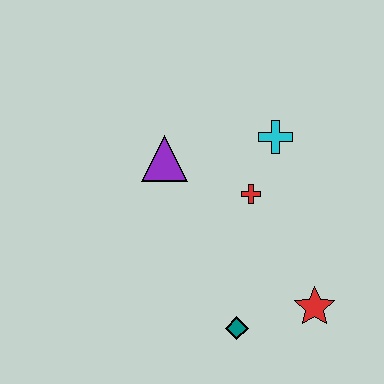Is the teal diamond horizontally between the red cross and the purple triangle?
Yes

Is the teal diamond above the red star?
No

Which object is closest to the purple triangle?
The red cross is closest to the purple triangle.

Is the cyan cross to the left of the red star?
Yes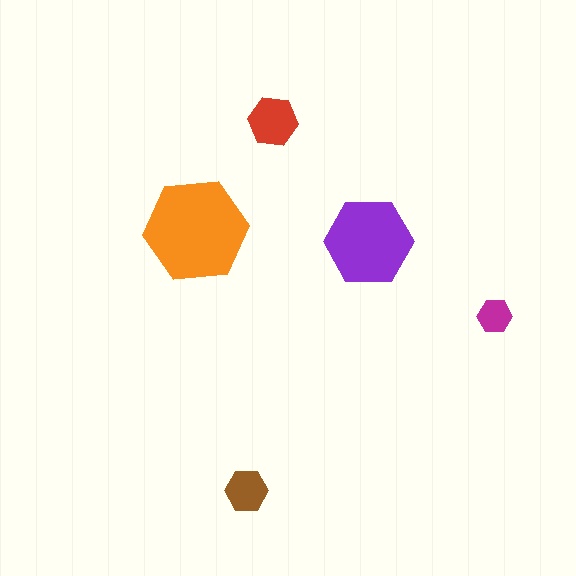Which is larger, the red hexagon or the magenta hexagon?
The red one.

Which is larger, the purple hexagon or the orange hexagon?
The orange one.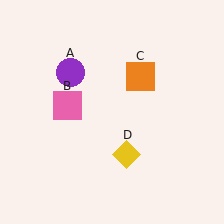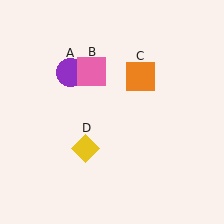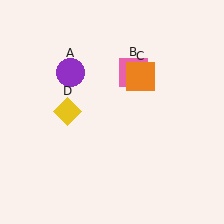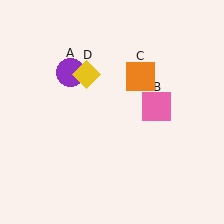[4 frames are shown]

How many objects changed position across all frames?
2 objects changed position: pink square (object B), yellow diamond (object D).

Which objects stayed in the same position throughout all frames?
Purple circle (object A) and orange square (object C) remained stationary.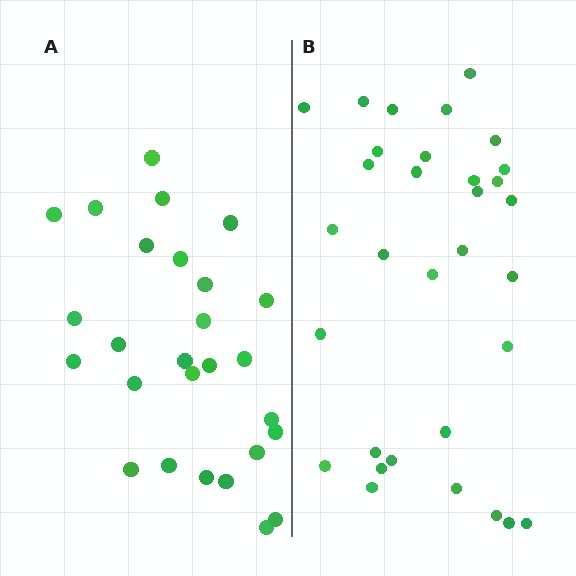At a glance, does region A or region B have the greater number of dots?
Region B (the right region) has more dots.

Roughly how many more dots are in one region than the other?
Region B has about 5 more dots than region A.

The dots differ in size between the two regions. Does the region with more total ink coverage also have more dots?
No. Region A has more total ink coverage because its dots are larger, but region B actually contains more individual dots. Total area can be misleading — the number of items is what matters here.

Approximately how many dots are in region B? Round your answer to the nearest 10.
About 30 dots. (The exact count is 32, which rounds to 30.)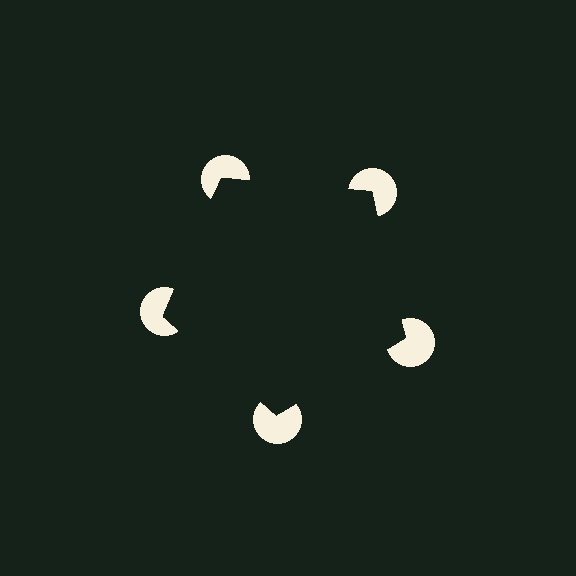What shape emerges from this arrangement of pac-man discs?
An illusory pentagon — its edges are inferred from the aligned wedge cuts in the pac-man discs, not physically drawn.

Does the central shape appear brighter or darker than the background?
It typically appears slightly darker than the background, even though no actual brightness change is drawn.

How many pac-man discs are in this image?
There are 5 — one at each vertex of the illusory pentagon.